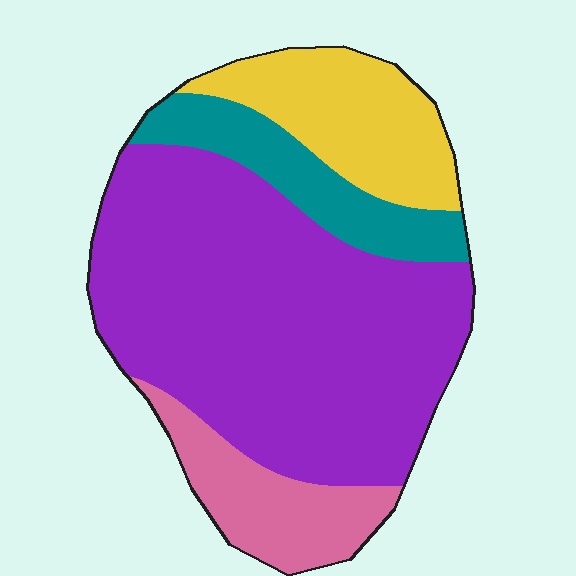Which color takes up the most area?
Purple, at roughly 60%.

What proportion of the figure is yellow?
Yellow covers 16% of the figure.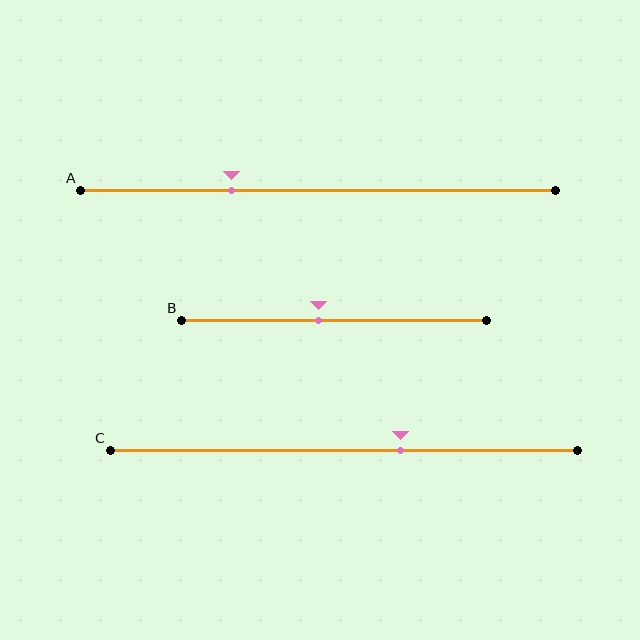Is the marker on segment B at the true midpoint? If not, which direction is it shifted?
No, the marker on segment B is shifted to the left by about 5% of the segment length.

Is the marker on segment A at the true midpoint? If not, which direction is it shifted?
No, the marker on segment A is shifted to the left by about 18% of the segment length.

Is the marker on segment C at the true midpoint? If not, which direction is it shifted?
No, the marker on segment C is shifted to the right by about 12% of the segment length.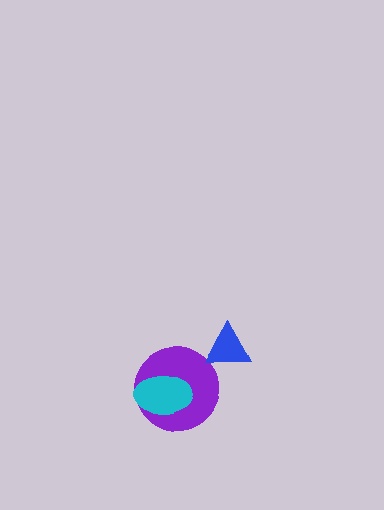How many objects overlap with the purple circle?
1 object overlaps with the purple circle.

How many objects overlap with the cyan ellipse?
1 object overlaps with the cyan ellipse.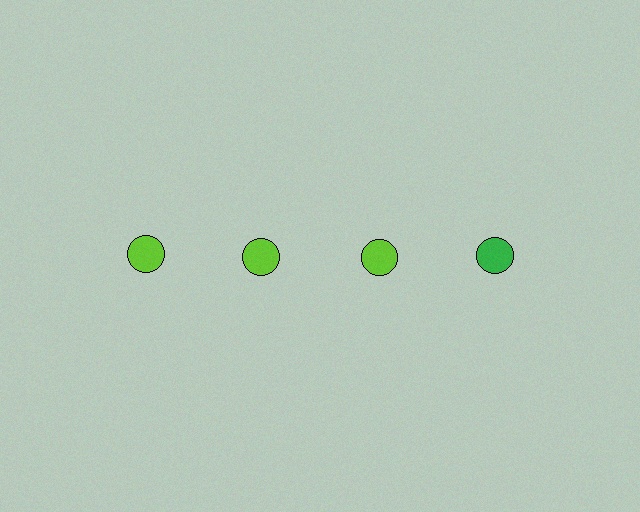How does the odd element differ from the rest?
It has a different color: green instead of lime.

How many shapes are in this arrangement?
There are 4 shapes arranged in a grid pattern.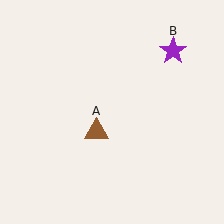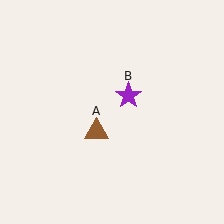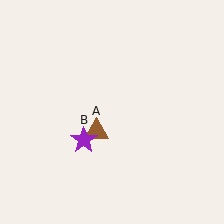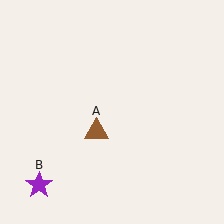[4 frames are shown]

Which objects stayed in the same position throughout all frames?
Brown triangle (object A) remained stationary.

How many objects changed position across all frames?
1 object changed position: purple star (object B).